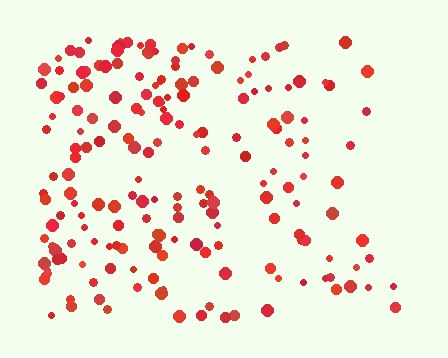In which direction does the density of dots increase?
From right to left, with the left side densest.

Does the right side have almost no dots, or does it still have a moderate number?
Still a moderate number, just noticeably fewer than the left.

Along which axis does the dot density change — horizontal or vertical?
Horizontal.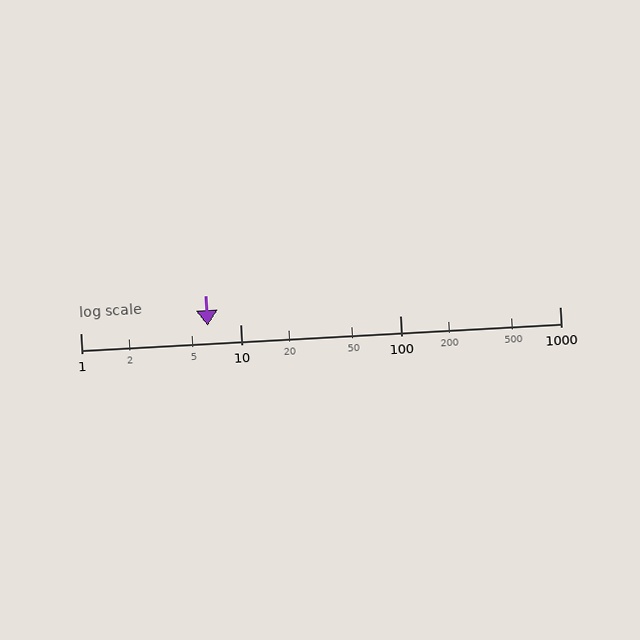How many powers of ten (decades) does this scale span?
The scale spans 3 decades, from 1 to 1000.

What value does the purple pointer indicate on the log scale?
The pointer indicates approximately 6.3.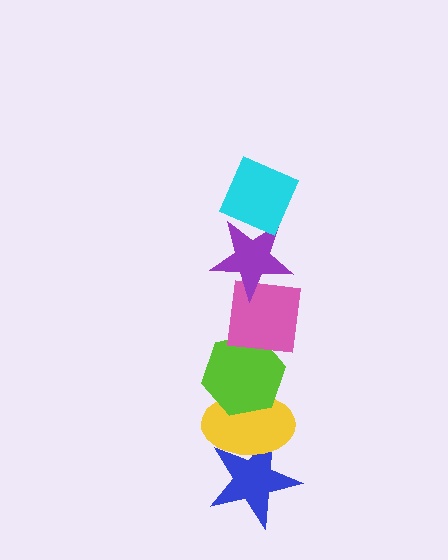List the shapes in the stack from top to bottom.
From top to bottom: the cyan diamond, the purple star, the pink square, the lime hexagon, the yellow ellipse, the blue star.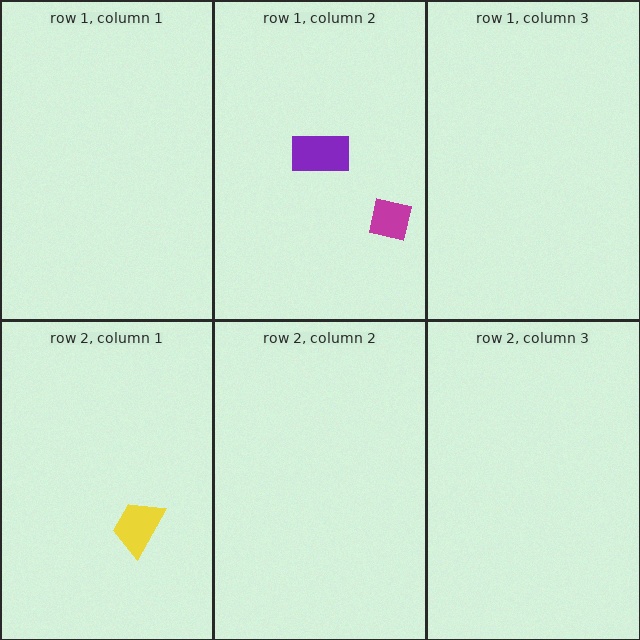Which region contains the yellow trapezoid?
The row 2, column 1 region.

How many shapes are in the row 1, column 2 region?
2.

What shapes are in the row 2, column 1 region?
The yellow trapezoid.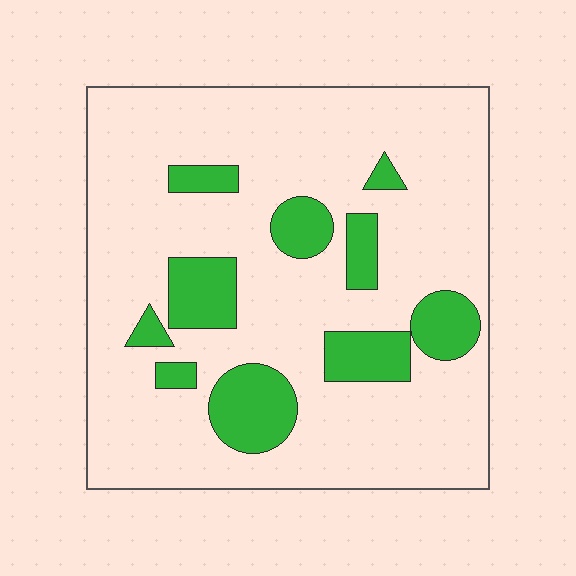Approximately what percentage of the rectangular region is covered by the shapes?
Approximately 20%.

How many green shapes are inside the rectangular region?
10.